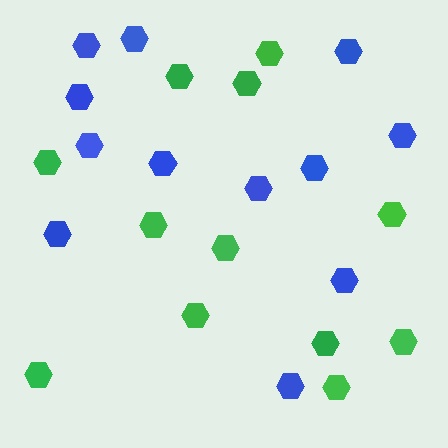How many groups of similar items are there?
There are 2 groups: one group of blue hexagons (12) and one group of green hexagons (12).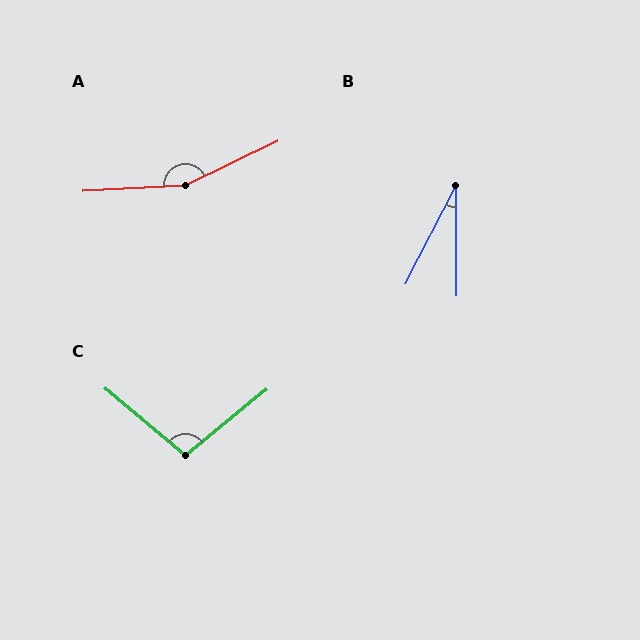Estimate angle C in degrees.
Approximately 101 degrees.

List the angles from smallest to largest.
B (27°), C (101°), A (157°).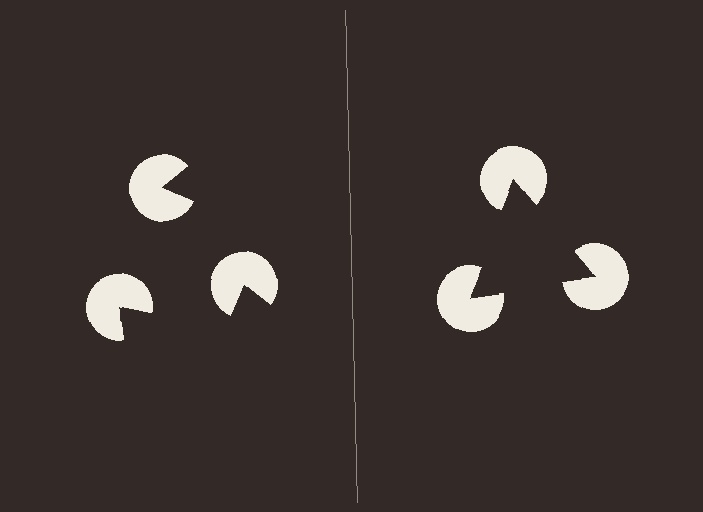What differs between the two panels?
The pac-man discs are positioned identically on both sides; only the wedge orientations differ. On the right they align to a triangle; on the left they are misaligned.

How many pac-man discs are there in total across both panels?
6 — 3 on each side.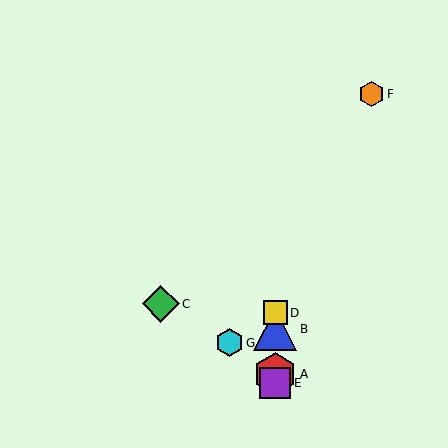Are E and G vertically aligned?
No, E is at x≈275 and G is at x≈230.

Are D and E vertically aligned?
Yes, both are at x≈275.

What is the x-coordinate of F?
Object F is at x≈371.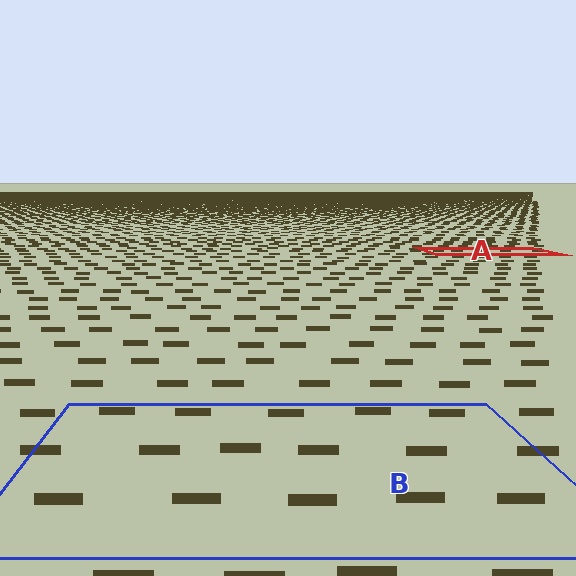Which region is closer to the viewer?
Region B is closer. The texture elements there are larger and more spread out.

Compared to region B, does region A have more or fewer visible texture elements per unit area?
Region A has more texture elements per unit area — they are packed more densely because it is farther away.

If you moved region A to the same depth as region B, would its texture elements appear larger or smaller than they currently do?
They would appear larger. At a closer depth, the same texture elements are projected at a bigger on-screen size.